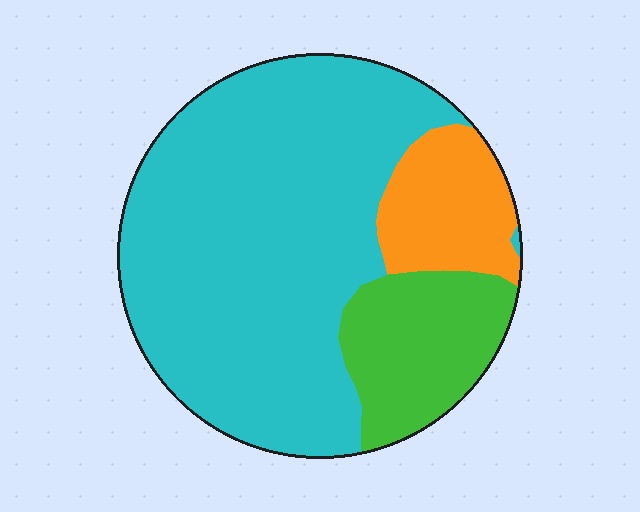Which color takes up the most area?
Cyan, at roughly 70%.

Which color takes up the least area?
Orange, at roughly 15%.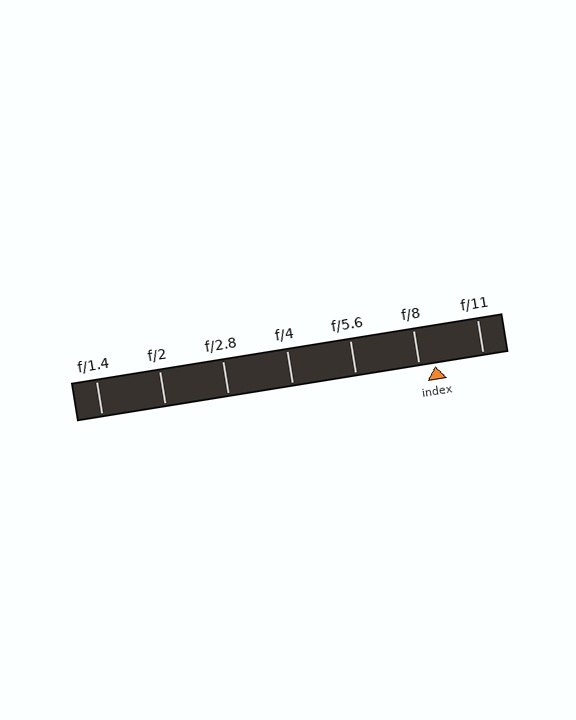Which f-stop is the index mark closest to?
The index mark is closest to f/8.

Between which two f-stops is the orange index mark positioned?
The index mark is between f/8 and f/11.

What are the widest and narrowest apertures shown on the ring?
The widest aperture shown is f/1.4 and the narrowest is f/11.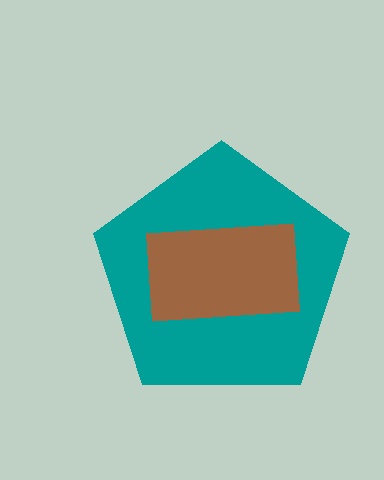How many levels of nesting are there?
2.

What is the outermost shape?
The teal pentagon.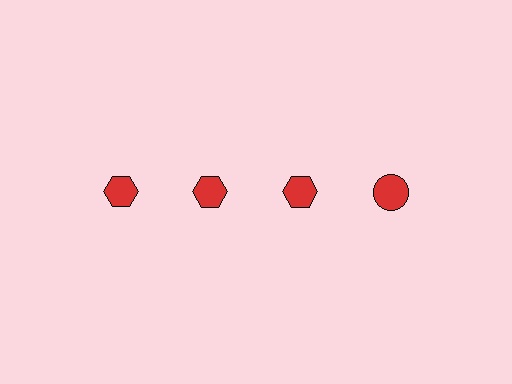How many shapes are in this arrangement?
There are 4 shapes arranged in a grid pattern.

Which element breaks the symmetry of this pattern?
The red circle in the top row, second from right column breaks the symmetry. All other shapes are red hexagons.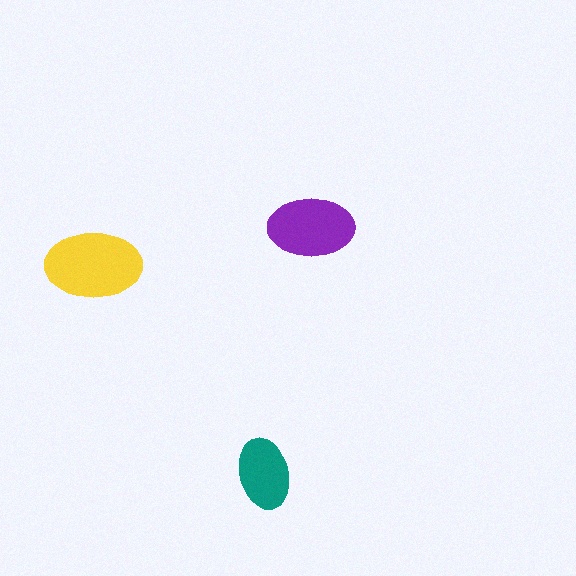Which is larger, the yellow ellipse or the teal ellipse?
The yellow one.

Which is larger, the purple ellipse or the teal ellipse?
The purple one.